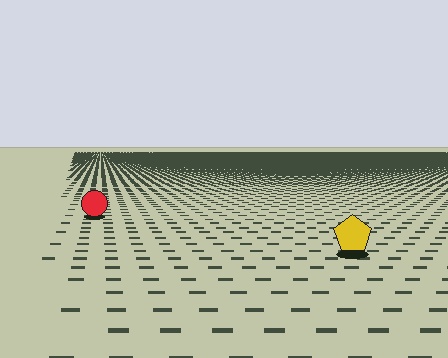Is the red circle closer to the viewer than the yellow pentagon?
No. The yellow pentagon is closer — you can tell from the texture gradient: the ground texture is coarser near it.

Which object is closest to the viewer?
The yellow pentagon is closest. The texture marks near it are larger and more spread out.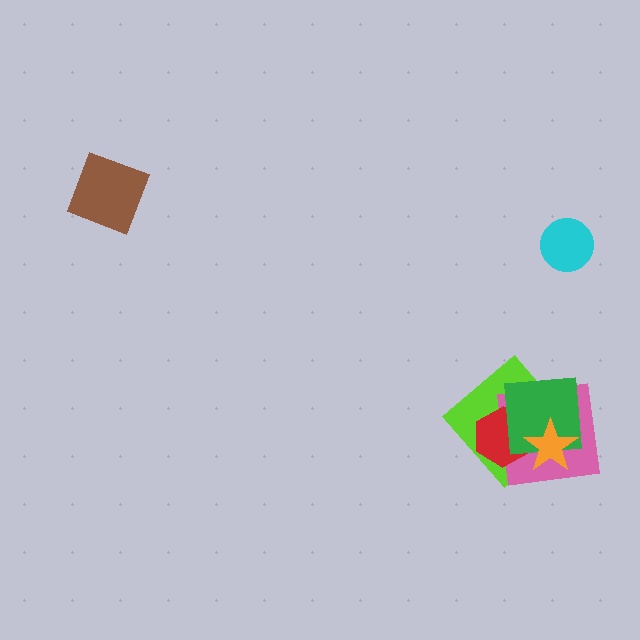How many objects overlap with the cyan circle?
0 objects overlap with the cyan circle.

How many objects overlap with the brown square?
0 objects overlap with the brown square.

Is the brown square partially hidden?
No, no other shape covers it.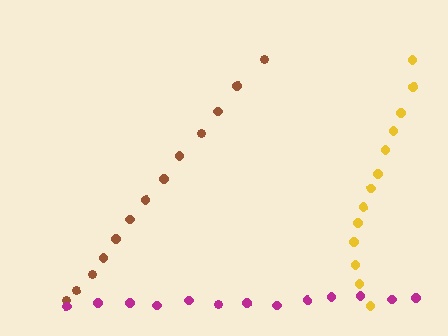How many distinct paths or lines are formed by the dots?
There are 3 distinct paths.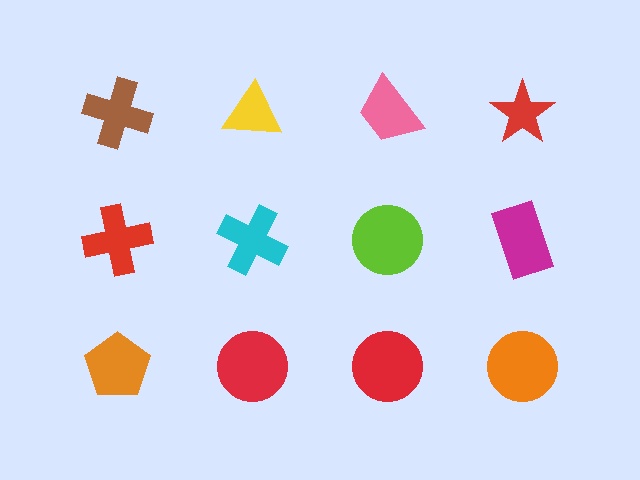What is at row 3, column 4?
An orange circle.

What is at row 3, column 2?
A red circle.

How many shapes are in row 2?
4 shapes.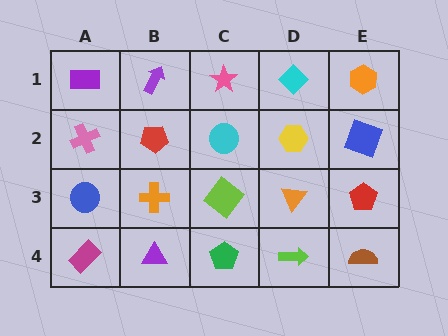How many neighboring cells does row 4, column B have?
3.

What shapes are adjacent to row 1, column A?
A pink cross (row 2, column A), a purple arrow (row 1, column B).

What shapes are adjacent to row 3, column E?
A blue square (row 2, column E), a brown semicircle (row 4, column E), an orange triangle (row 3, column D).